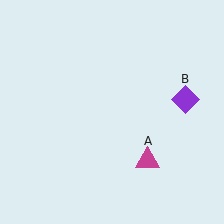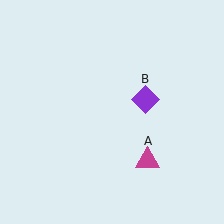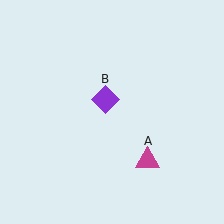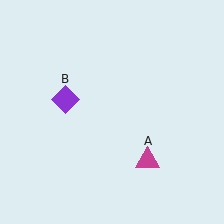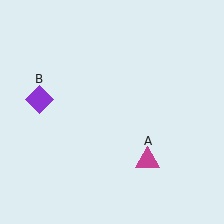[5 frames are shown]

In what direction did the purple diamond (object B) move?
The purple diamond (object B) moved left.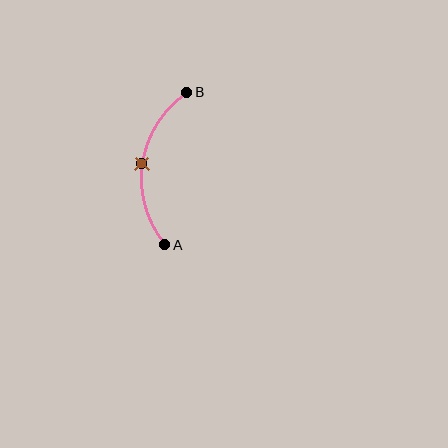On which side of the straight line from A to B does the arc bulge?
The arc bulges to the left of the straight line connecting A and B.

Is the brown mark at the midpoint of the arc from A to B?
Yes. The brown mark lies on the arc at equal arc-length from both A and B — it is the arc midpoint.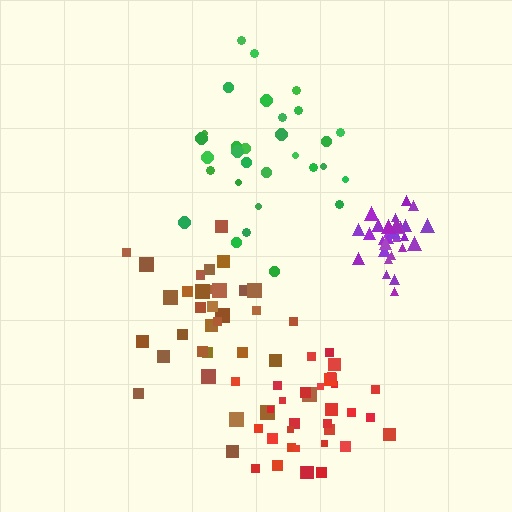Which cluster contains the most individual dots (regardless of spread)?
Brown (35).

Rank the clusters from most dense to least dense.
purple, red, brown, green.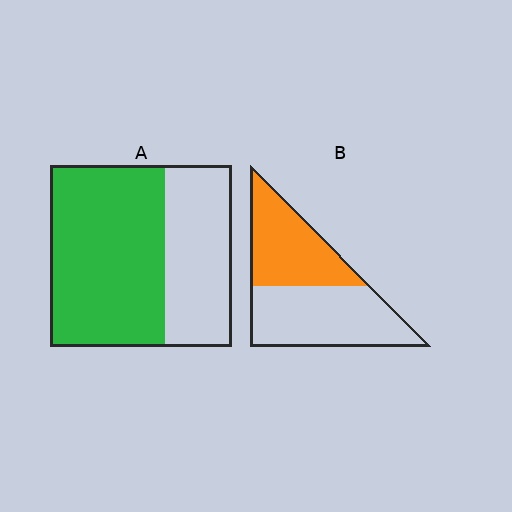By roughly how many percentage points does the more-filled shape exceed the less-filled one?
By roughly 20 percentage points (A over B).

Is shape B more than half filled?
No.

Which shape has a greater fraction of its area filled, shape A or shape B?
Shape A.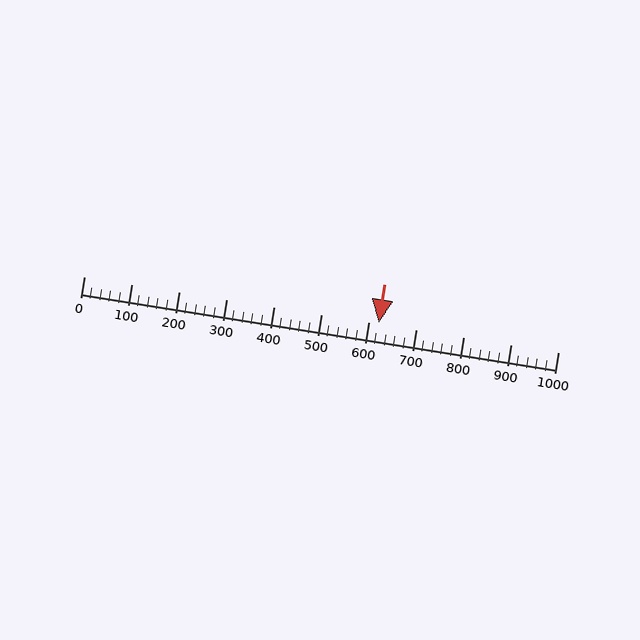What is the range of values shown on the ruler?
The ruler shows values from 0 to 1000.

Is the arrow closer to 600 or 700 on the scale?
The arrow is closer to 600.